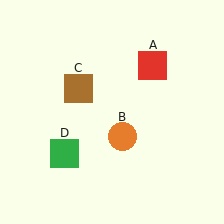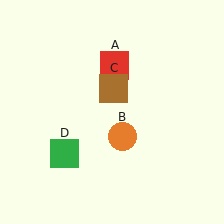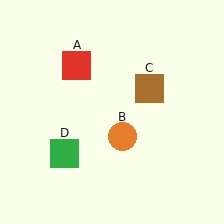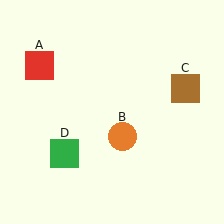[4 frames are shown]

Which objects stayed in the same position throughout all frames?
Orange circle (object B) and green square (object D) remained stationary.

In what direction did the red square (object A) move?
The red square (object A) moved left.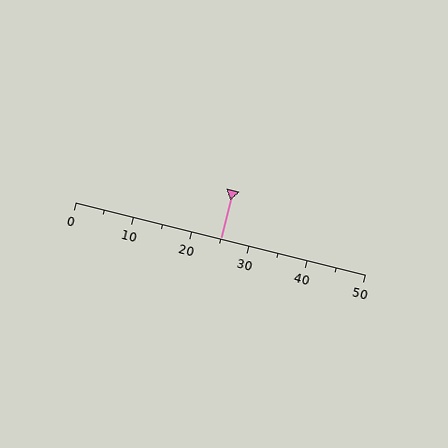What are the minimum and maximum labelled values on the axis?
The axis runs from 0 to 50.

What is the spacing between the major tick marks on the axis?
The major ticks are spaced 10 apart.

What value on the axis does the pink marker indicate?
The marker indicates approximately 25.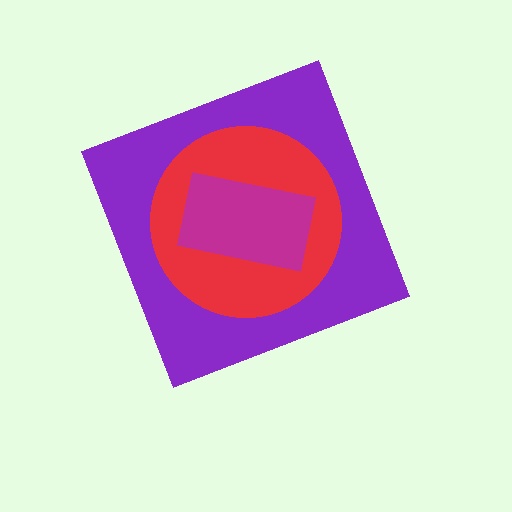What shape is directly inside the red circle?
The magenta rectangle.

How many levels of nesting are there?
3.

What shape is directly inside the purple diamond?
The red circle.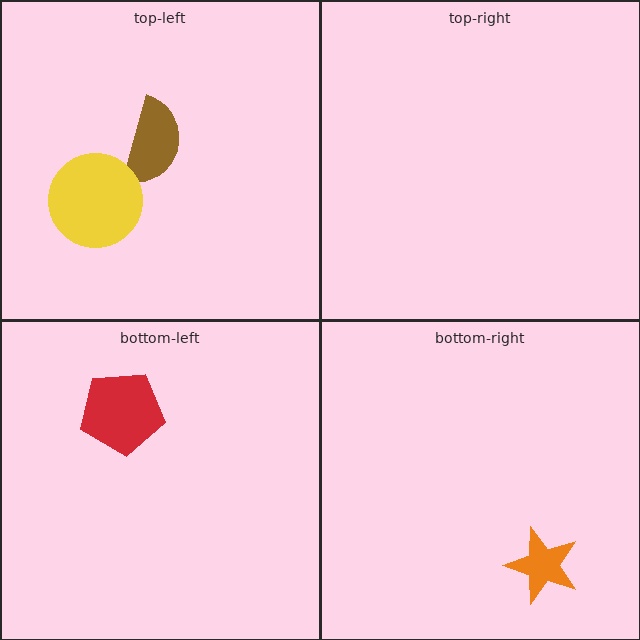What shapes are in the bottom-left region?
The red pentagon.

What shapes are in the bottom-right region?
The orange star.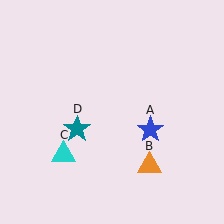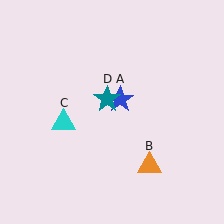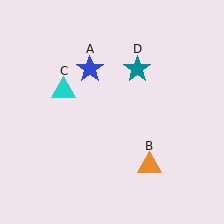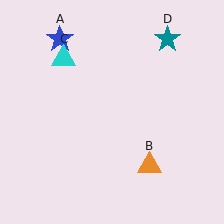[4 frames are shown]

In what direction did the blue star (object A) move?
The blue star (object A) moved up and to the left.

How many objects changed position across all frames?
3 objects changed position: blue star (object A), cyan triangle (object C), teal star (object D).